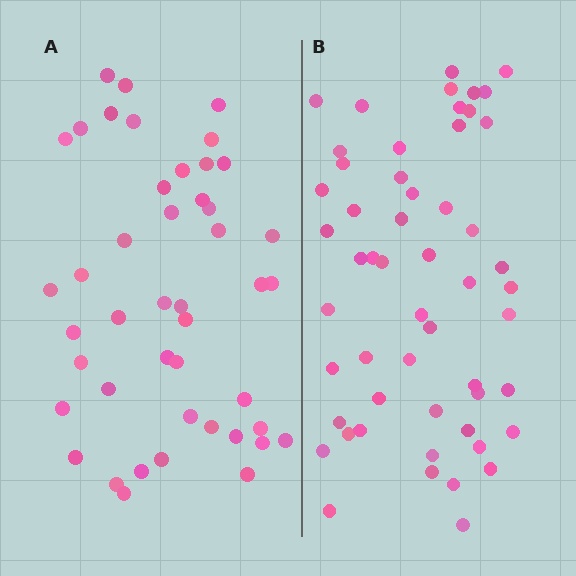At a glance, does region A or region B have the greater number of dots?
Region B (the right region) has more dots.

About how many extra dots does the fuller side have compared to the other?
Region B has roughly 8 or so more dots than region A.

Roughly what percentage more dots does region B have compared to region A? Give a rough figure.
About 20% more.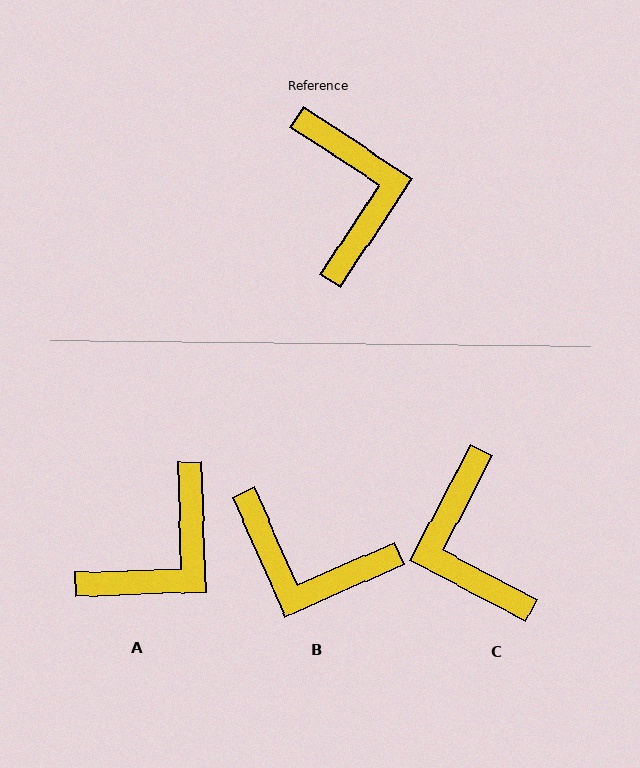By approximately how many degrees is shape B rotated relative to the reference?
Approximately 123 degrees clockwise.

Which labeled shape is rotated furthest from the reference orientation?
C, about 175 degrees away.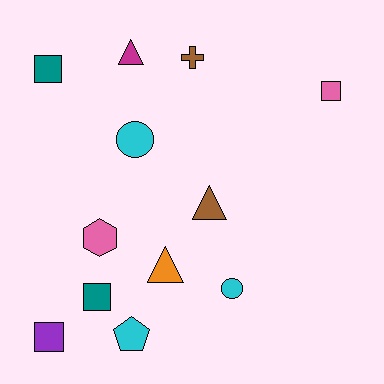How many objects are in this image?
There are 12 objects.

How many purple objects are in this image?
There is 1 purple object.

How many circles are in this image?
There are 2 circles.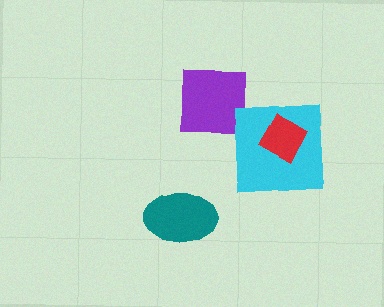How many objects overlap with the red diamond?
1 object overlaps with the red diamond.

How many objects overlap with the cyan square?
1 object overlaps with the cyan square.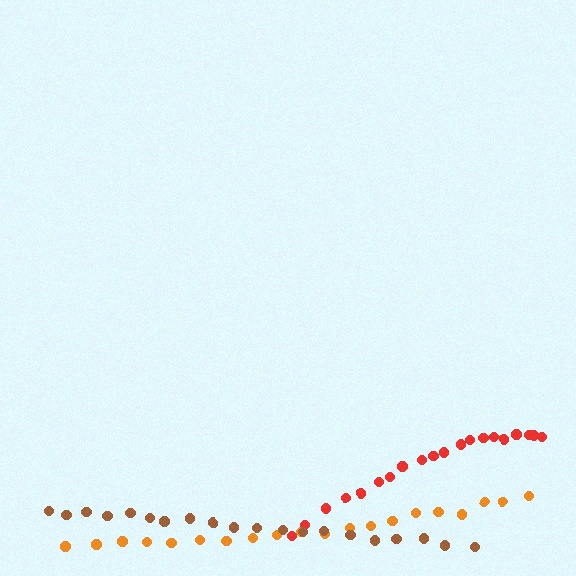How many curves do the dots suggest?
There are 3 distinct paths.